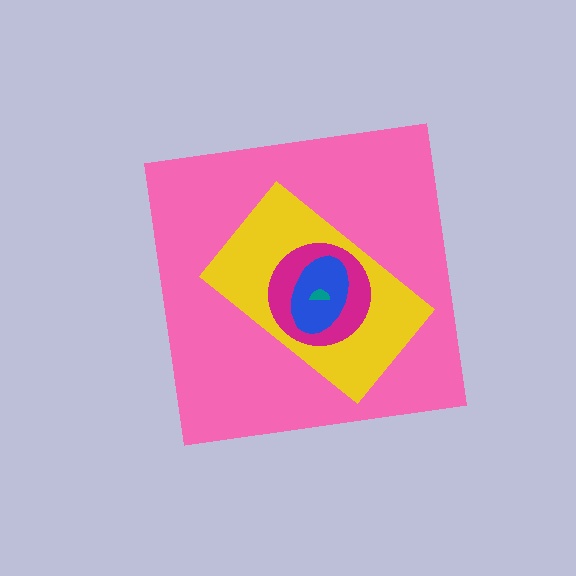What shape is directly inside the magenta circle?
The blue ellipse.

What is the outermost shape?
The pink square.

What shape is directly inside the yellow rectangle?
The magenta circle.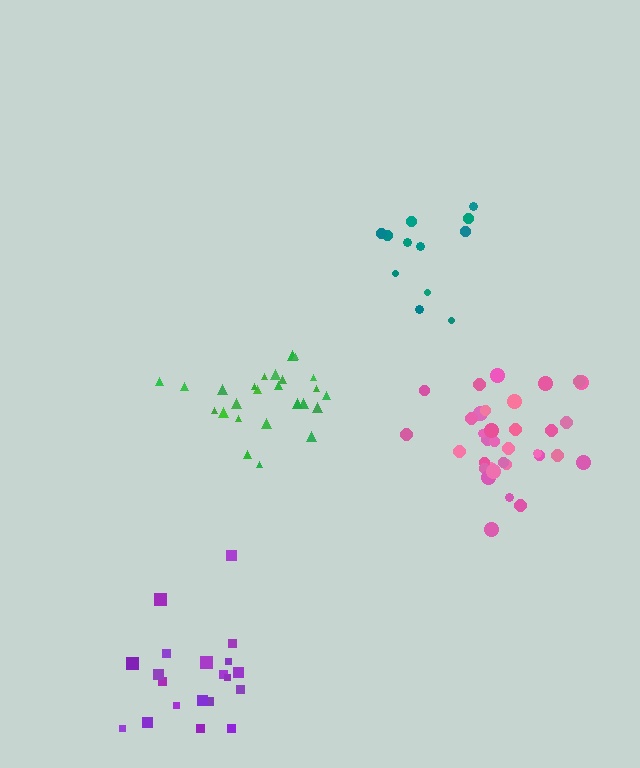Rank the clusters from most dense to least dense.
pink, green, purple, teal.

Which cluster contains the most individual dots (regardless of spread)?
Pink (34).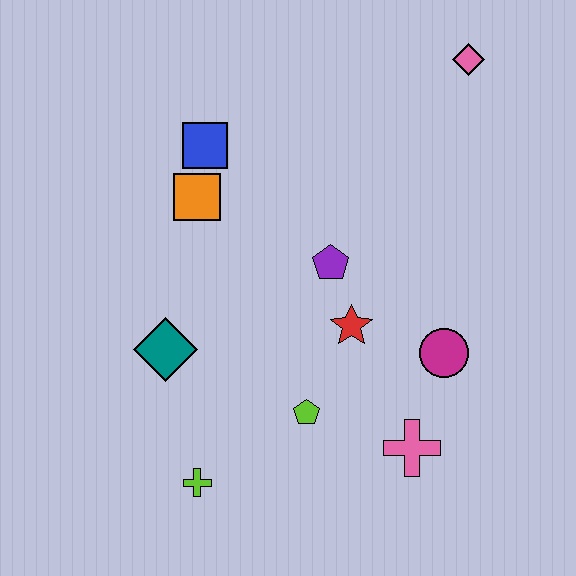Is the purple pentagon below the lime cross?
No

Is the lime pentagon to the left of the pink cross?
Yes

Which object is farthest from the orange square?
The pink cross is farthest from the orange square.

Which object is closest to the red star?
The purple pentagon is closest to the red star.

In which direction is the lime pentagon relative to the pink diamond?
The lime pentagon is below the pink diamond.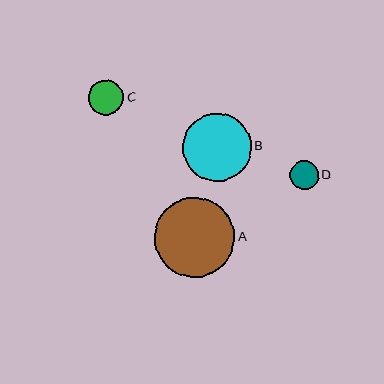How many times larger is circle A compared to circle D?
Circle A is approximately 2.8 times the size of circle D.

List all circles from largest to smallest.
From largest to smallest: A, B, C, D.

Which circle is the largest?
Circle A is the largest with a size of approximately 81 pixels.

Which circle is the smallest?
Circle D is the smallest with a size of approximately 29 pixels.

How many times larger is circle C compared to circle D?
Circle C is approximately 1.2 times the size of circle D.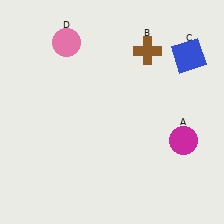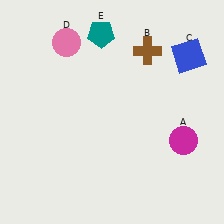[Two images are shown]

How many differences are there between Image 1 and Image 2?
There is 1 difference between the two images.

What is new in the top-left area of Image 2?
A teal pentagon (E) was added in the top-left area of Image 2.